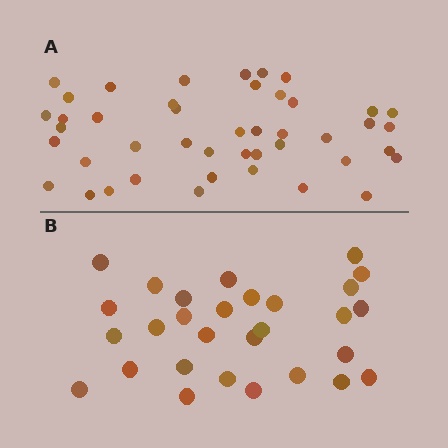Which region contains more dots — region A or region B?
Region A (the top region) has more dots.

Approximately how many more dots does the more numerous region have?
Region A has approximately 15 more dots than region B.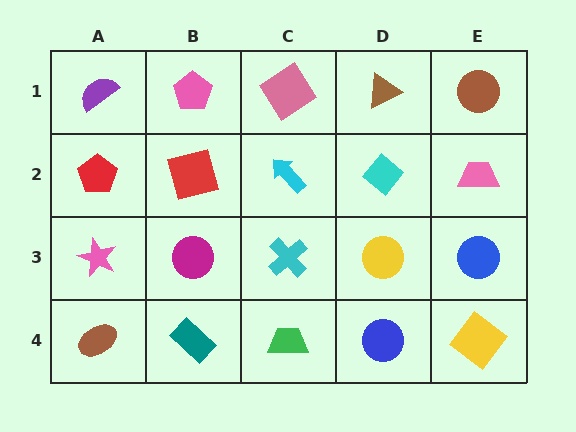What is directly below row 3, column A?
A brown ellipse.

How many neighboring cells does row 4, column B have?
3.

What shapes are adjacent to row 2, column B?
A pink pentagon (row 1, column B), a magenta circle (row 3, column B), a red pentagon (row 2, column A), a cyan arrow (row 2, column C).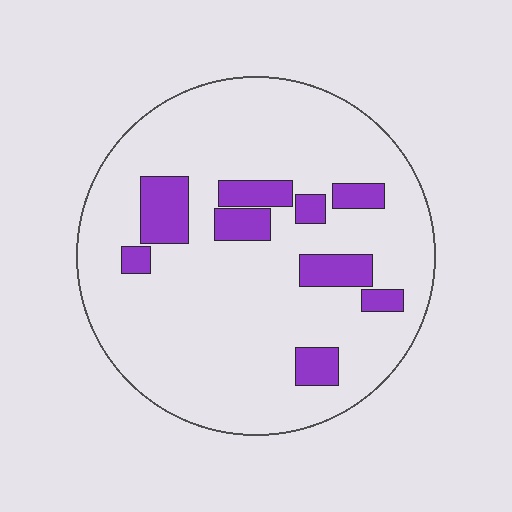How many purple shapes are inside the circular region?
9.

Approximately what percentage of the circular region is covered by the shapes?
Approximately 15%.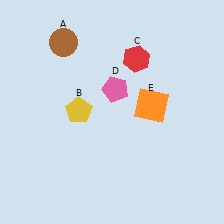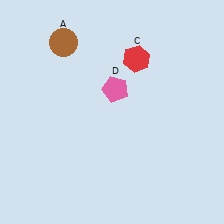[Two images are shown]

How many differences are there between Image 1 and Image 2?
There are 2 differences between the two images.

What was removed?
The orange square (E), the yellow pentagon (B) were removed in Image 2.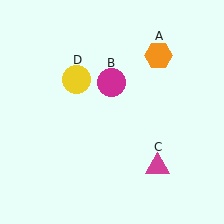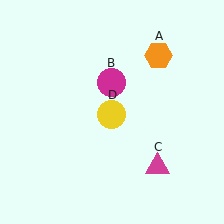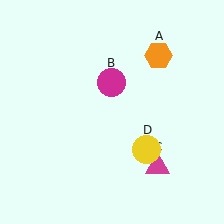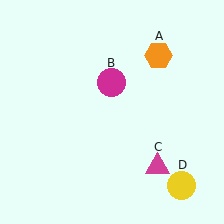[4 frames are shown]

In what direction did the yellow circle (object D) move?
The yellow circle (object D) moved down and to the right.